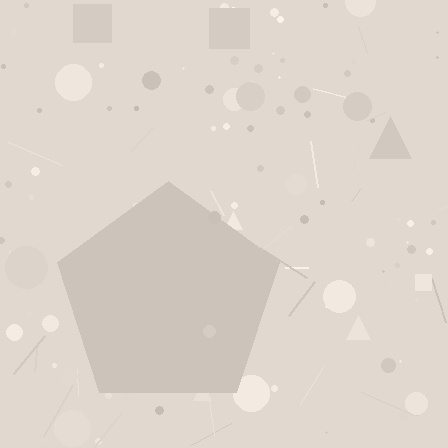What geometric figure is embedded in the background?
A pentagon is embedded in the background.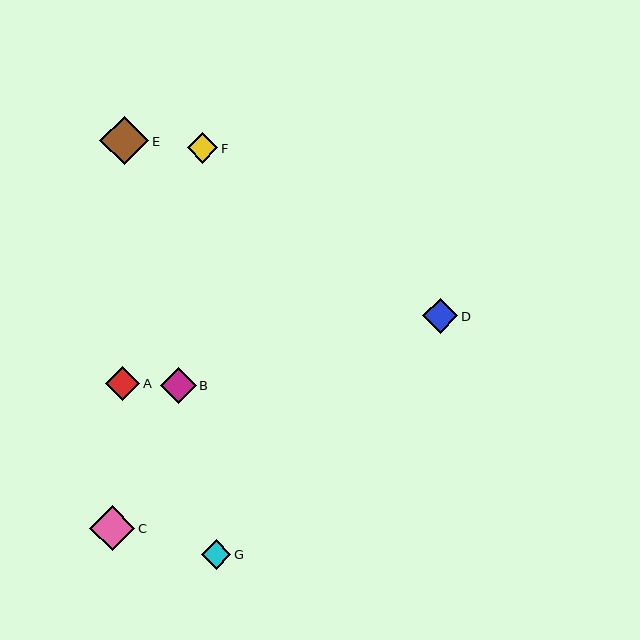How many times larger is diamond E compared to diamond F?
Diamond E is approximately 1.6 times the size of diamond F.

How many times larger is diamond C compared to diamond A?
Diamond C is approximately 1.3 times the size of diamond A.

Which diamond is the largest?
Diamond E is the largest with a size of approximately 49 pixels.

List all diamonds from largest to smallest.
From largest to smallest: E, C, B, D, A, F, G.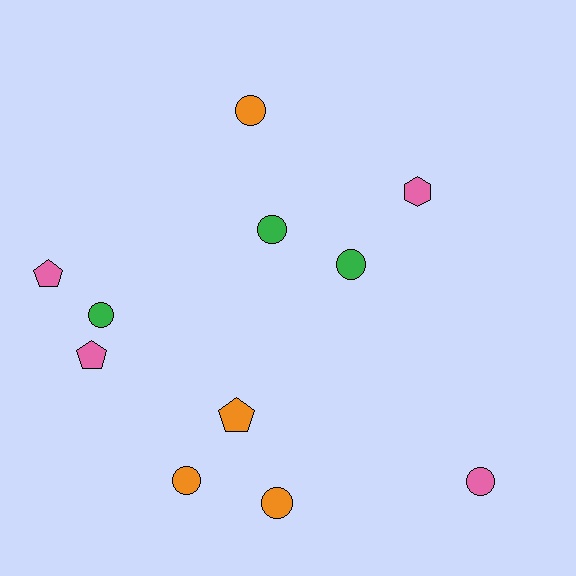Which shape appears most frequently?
Circle, with 7 objects.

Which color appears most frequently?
Pink, with 4 objects.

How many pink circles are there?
There is 1 pink circle.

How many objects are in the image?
There are 11 objects.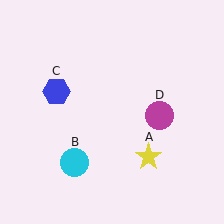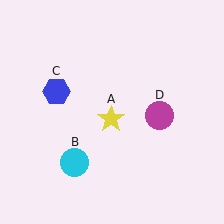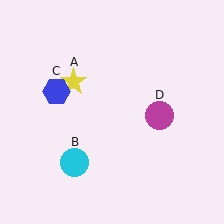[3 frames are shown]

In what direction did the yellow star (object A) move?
The yellow star (object A) moved up and to the left.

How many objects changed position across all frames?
1 object changed position: yellow star (object A).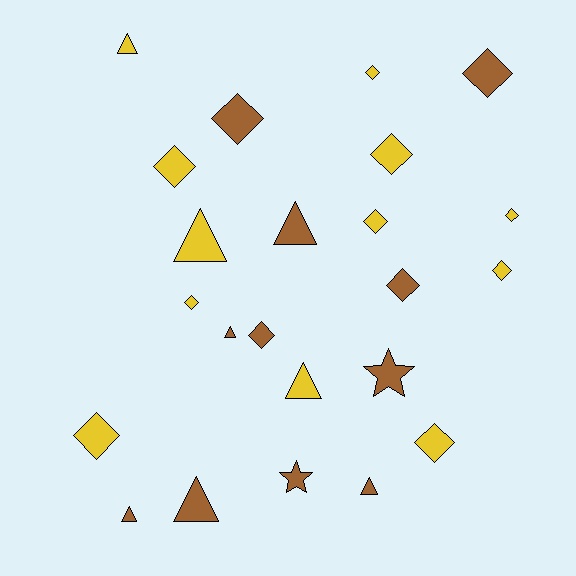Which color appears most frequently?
Yellow, with 12 objects.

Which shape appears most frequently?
Diamond, with 13 objects.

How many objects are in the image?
There are 23 objects.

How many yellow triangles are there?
There are 3 yellow triangles.